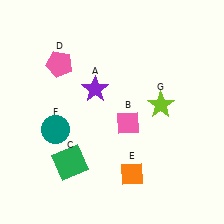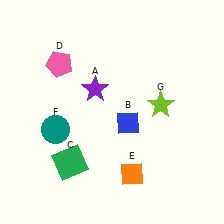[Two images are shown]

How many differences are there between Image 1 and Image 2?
There is 1 difference between the two images.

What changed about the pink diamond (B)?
In Image 1, B is pink. In Image 2, it changed to blue.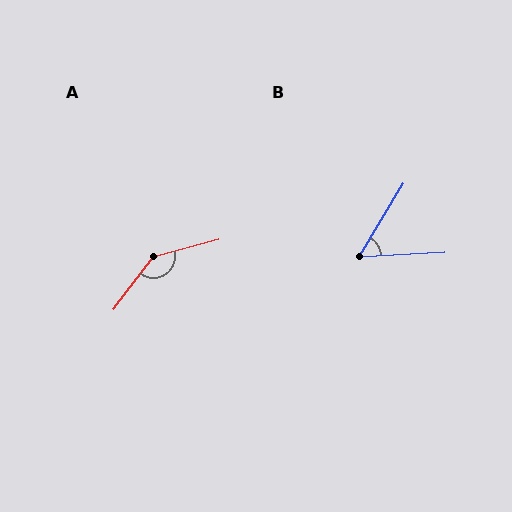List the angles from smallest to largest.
B (55°), A (143°).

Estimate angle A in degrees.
Approximately 143 degrees.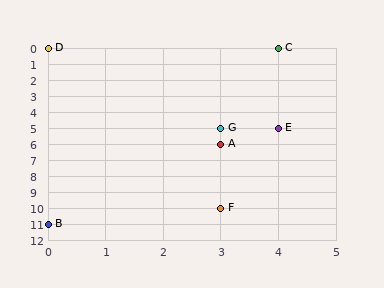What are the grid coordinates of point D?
Point D is at grid coordinates (0, 0).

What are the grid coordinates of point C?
Point C is at grid coordinates (4, 0).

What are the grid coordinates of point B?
Point B is at grid coordinates (0, 11).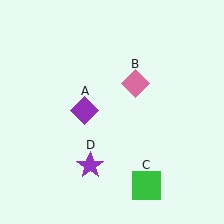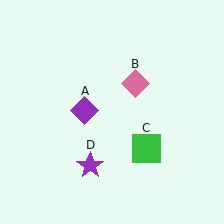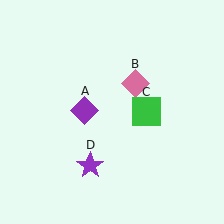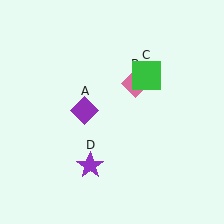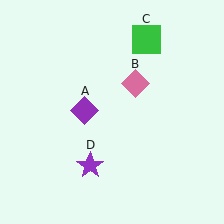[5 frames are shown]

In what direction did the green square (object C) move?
The green square (object C) moved up.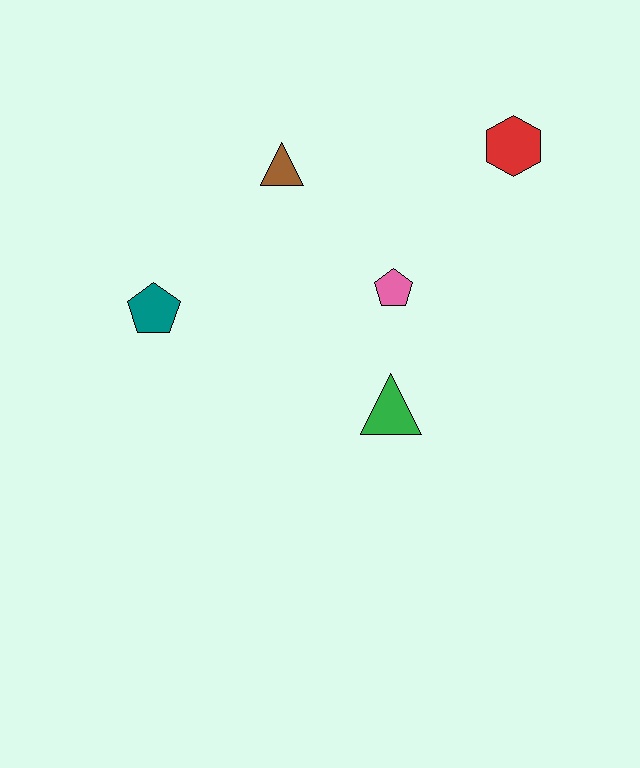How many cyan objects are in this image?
There are no cyan objects.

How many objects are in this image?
There are 5 objects.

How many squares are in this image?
There are no squares.